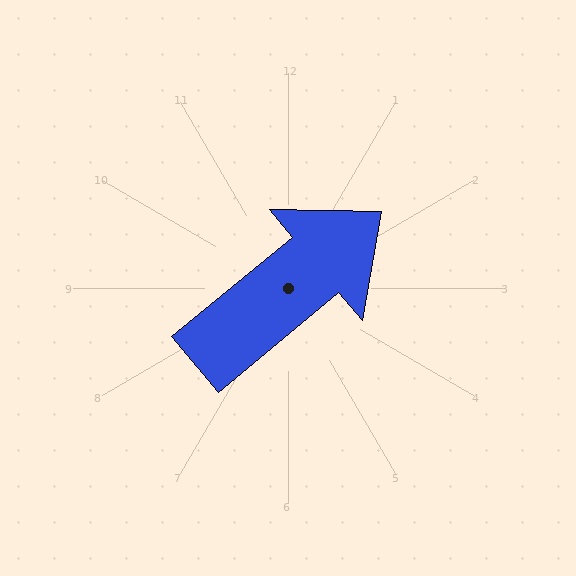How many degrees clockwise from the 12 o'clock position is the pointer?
Approximately 50 degrees.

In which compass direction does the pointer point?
Northeast.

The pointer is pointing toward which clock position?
Roughly 2 o'clock.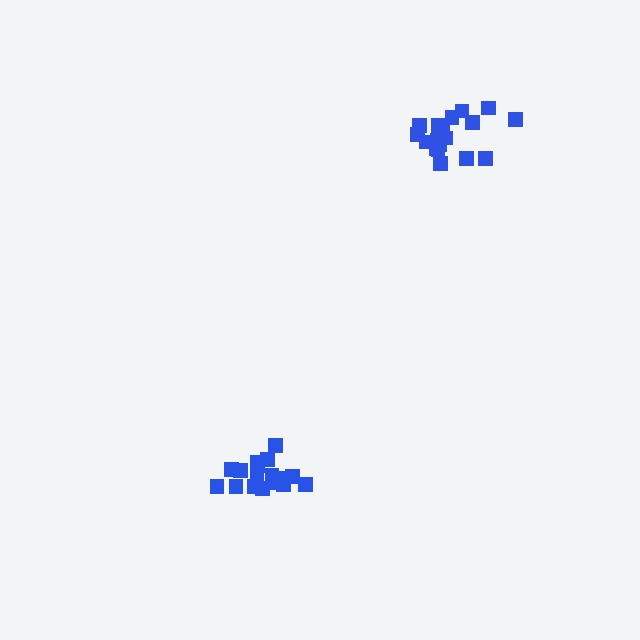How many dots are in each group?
Group 1: 20 dots, Group 2: 17 dots (37 total).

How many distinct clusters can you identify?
There are 2 distinct clusters.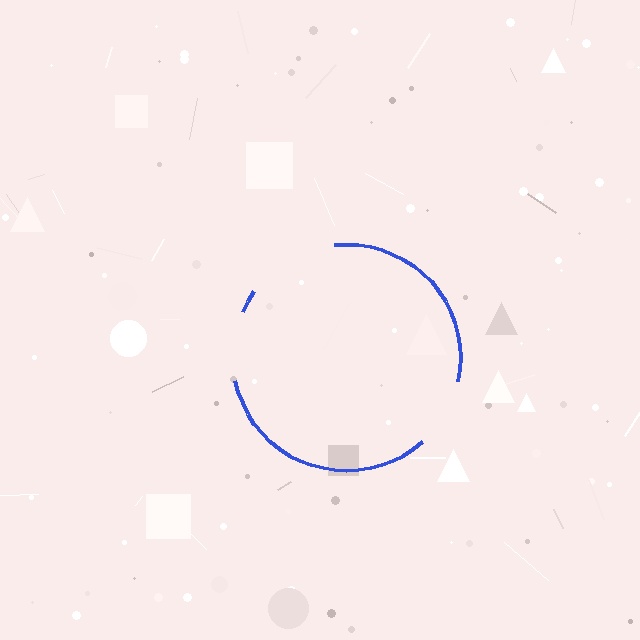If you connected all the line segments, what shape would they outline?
They would outline a circle.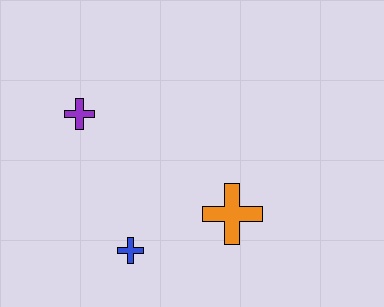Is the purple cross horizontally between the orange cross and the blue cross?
No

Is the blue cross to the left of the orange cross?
Yes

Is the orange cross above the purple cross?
No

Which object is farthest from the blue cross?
The purple cross is farthest from the blue cross.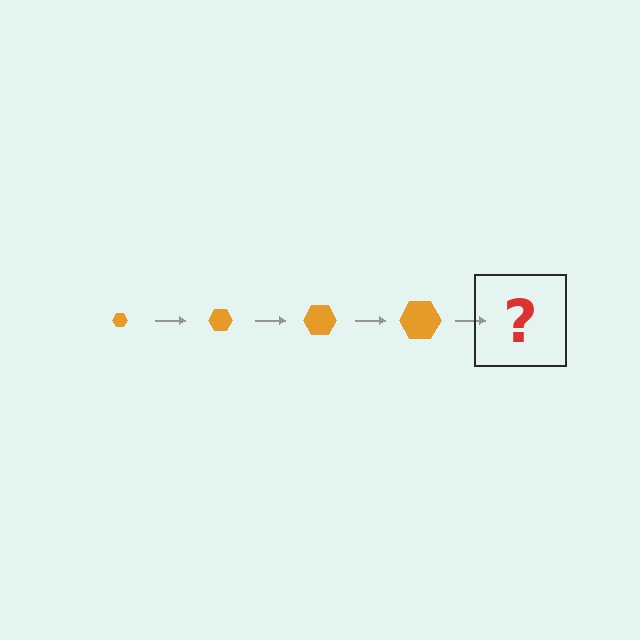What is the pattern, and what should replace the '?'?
The pattern is that the hexagon gets progressively larger each step. The '?' should be an orange hexagon, larger than the previous one.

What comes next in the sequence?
The next element should be an orange hexagon, larger than the previous one.